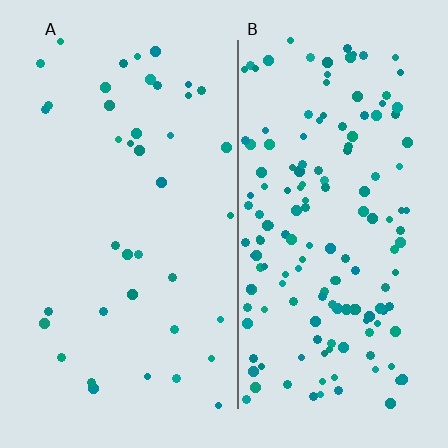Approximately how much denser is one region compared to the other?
Approximately 3.9× — region B over region A.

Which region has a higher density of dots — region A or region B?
B (the right).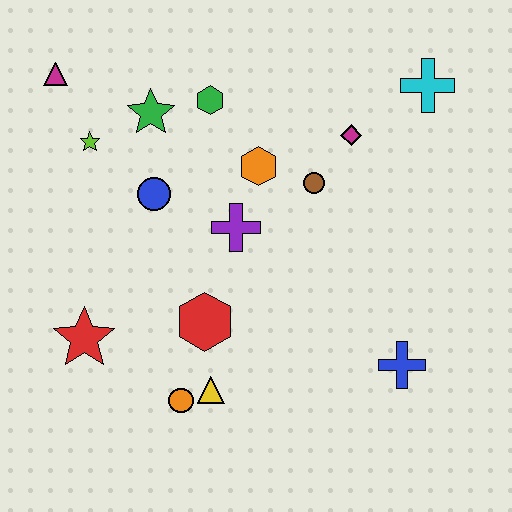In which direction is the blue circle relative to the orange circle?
The blue circle is above the orange circle.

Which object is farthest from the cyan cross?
The red star is farthest from the cyan cross.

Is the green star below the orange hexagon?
No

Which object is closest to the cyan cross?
The magenta diamond is closest to the cyan cross.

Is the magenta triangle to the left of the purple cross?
Yes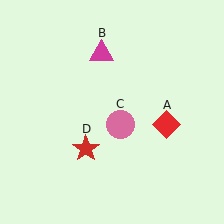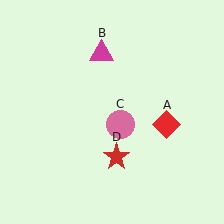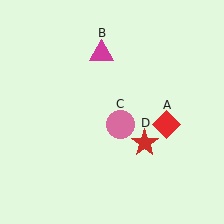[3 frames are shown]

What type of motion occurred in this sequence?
The red star (object D) rotated counterclockwise around the center of the scene.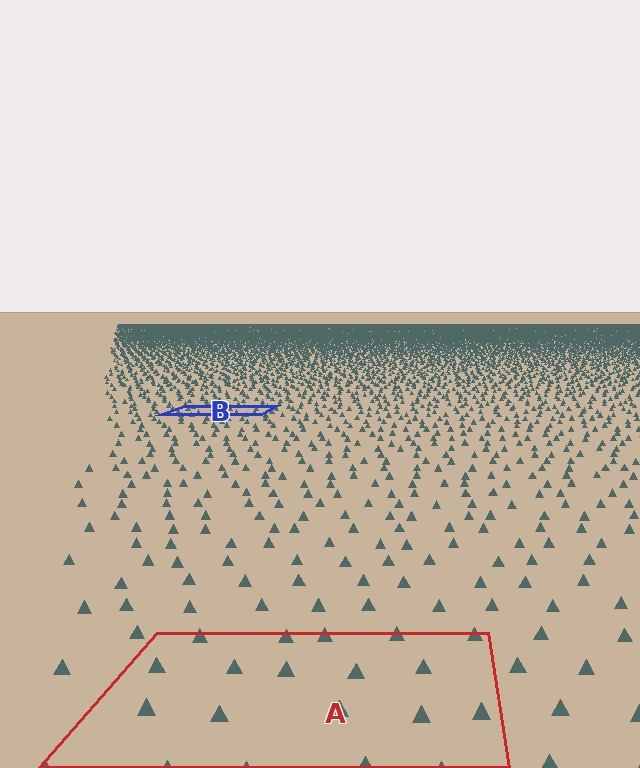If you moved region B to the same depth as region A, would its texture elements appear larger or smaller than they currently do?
They would appear larger. At a closer depth, the same texture elements are projected at a bigger on-screen size.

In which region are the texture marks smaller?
The texture marks are smaller in region B, because it is farther away.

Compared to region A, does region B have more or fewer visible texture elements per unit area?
Region B has more texture elements per unit area — they are packed more densely because it is farther away.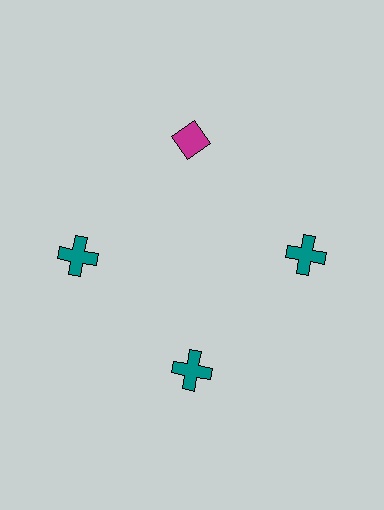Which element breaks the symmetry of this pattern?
The magenta diamond at roughly the 12 o'clock position breaks the symmetry. All other shapes are teal crosses.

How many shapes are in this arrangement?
There are 4 shapes arranged in a ring pattern.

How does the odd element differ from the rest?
It differs in both color (magenta instead of teal) and shape (diamond instead of cross).